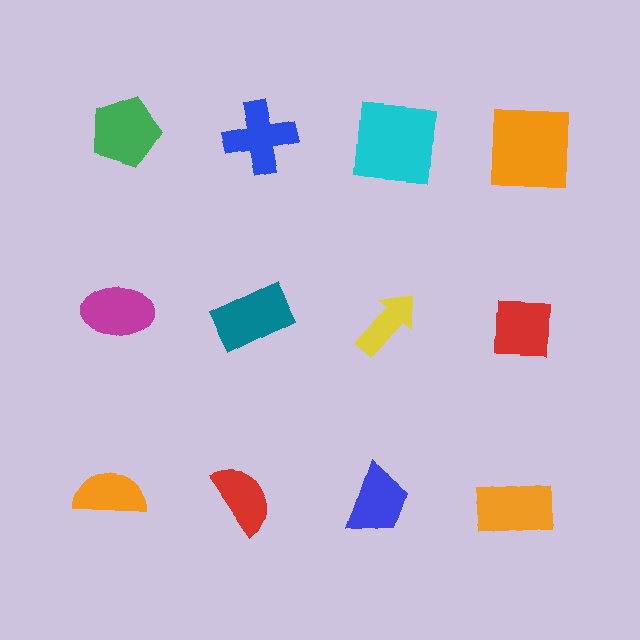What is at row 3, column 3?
A blue trapezoid.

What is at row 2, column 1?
A magenta ellipse.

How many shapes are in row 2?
4 shapes.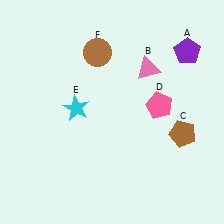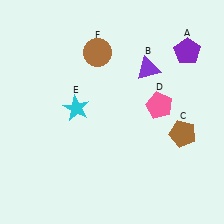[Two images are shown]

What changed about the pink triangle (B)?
In Image 1, B is pink. In Image 2, it changed to purple.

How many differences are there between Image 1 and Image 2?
There is 1 difference between the two images.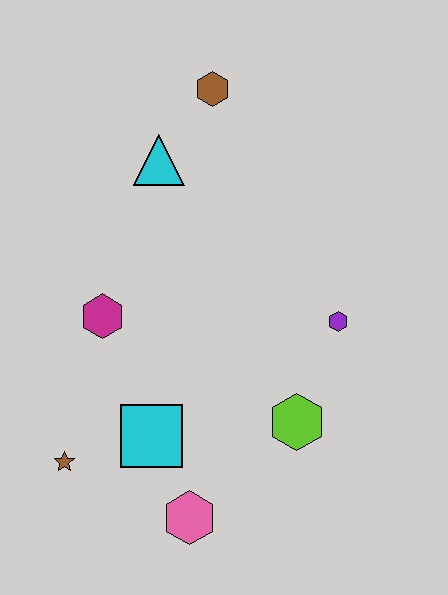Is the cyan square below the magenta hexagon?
Yes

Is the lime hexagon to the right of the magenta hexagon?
Yes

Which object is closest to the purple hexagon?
The lime hexagon is closest to the purple hexagon.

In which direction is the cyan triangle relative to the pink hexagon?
The cyan triangle is above the pink hexagon.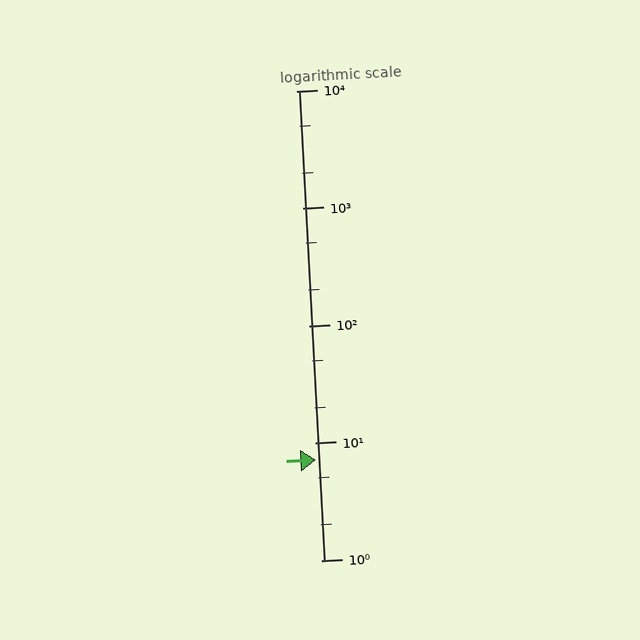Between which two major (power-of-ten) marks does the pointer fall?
The pointer is between 1 and 10.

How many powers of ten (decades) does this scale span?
The scale spans 4 decades, from 1 to 10000.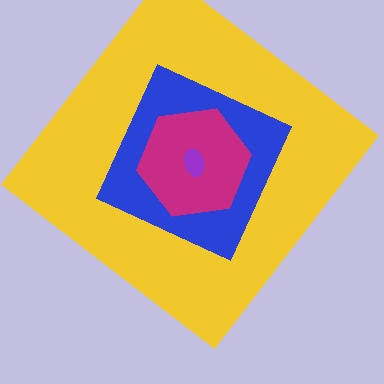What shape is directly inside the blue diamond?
The magenta hexagon.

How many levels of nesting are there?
4.